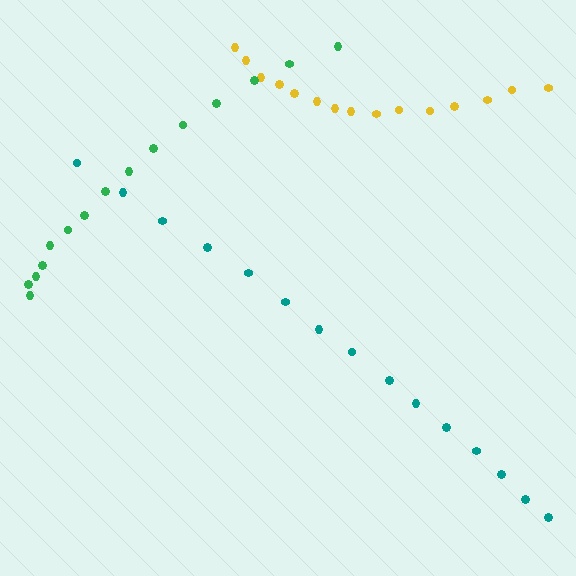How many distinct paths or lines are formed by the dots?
There are 3 distinct paths.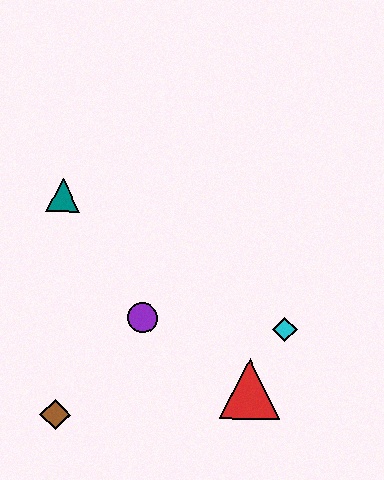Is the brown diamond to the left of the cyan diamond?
Yes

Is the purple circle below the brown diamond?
No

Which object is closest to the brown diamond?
The purple circle is closest to the brown diamond.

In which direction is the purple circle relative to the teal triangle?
The purple circle is below the teal triangle.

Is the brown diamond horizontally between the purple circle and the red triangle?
No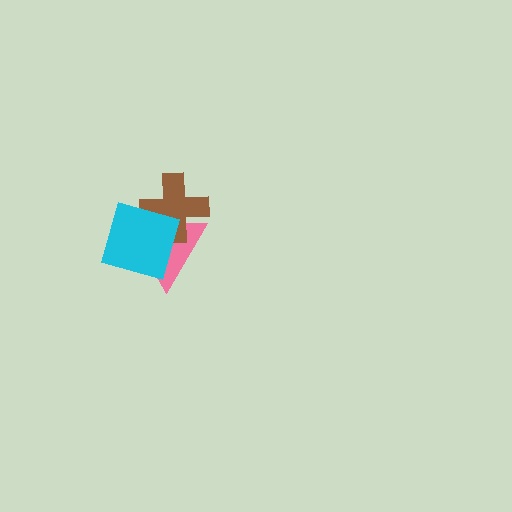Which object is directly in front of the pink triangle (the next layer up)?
The brown cross is directly in front of the pink triangle.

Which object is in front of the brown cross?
The cyan diamond is in front of the brown cross.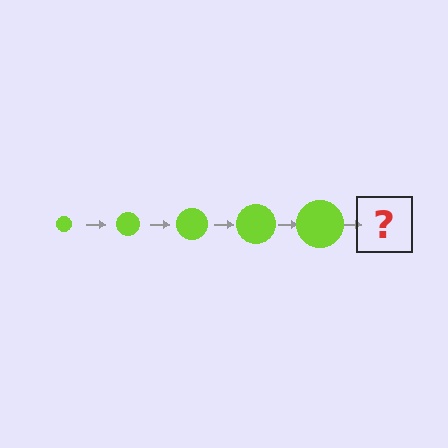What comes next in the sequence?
The next element should be a lime circle, larger than the previous one.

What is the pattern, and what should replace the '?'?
The pattern is that the circle gets progressively larger each step. The '?' should be a lime circle, larger than the previous one.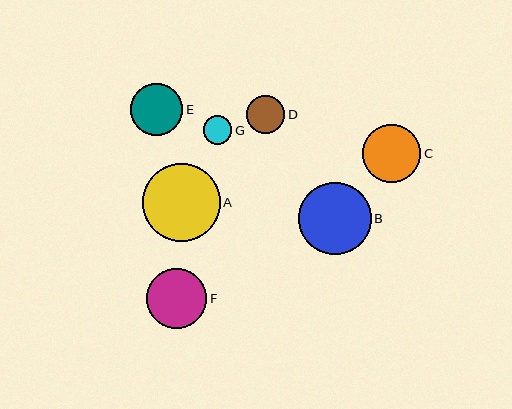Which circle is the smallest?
Circle G is the smallest with a size of approximately 29 pixels.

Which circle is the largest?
Circle A is the largest with a size of approximately 78 pixels.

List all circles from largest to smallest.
From largest to smallest: A, B, F, C, E, D, G.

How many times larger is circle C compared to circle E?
Circle C is approximately 1.1 times the size of circle E.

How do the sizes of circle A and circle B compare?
Circle A and circle B are approximately the same size.